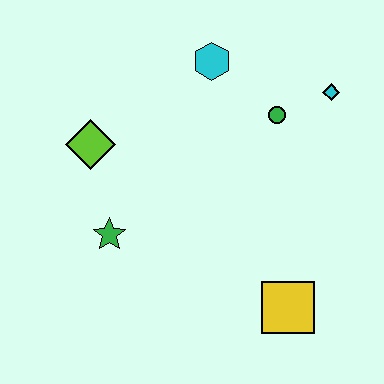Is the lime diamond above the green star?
Yes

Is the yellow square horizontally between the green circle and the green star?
No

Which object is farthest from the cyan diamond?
The green star is farthest from the cyan diamond.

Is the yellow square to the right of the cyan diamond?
No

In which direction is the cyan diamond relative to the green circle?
The cyan diamond is to the right of the green circle.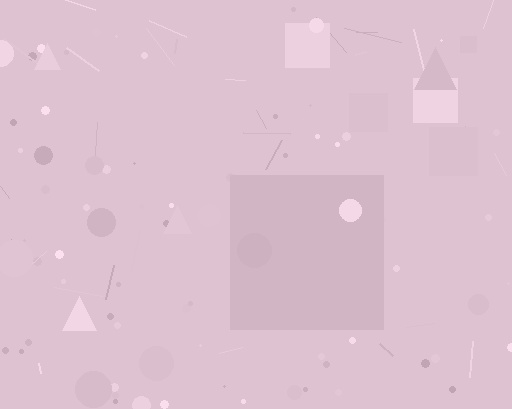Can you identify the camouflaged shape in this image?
The camouflaged shape is a square.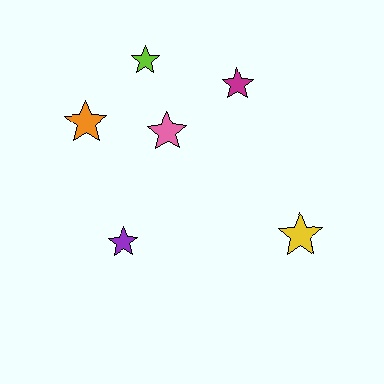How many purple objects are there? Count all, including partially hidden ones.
There is 1 purple object.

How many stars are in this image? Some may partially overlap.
There are 6 stars.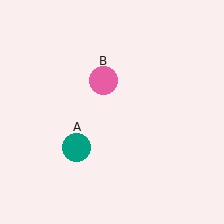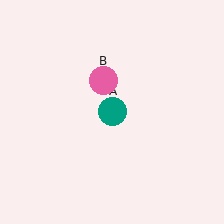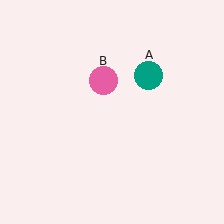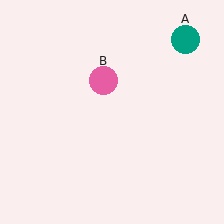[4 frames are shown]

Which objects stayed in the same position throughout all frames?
Pink circle (object B) remained stationary.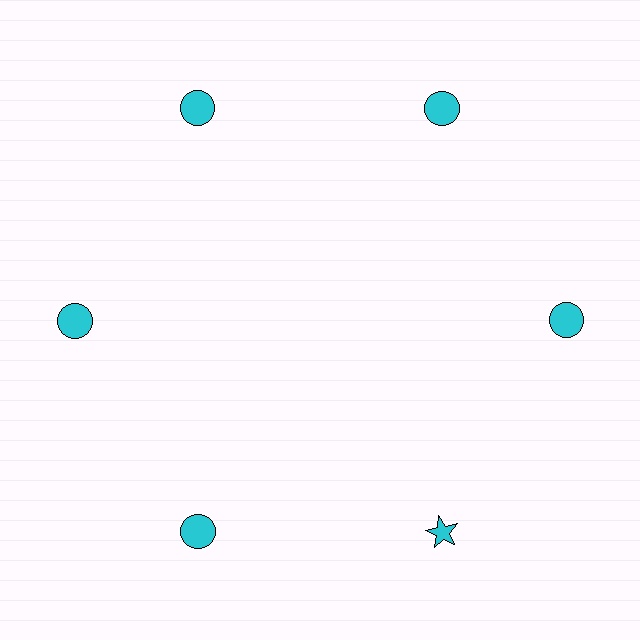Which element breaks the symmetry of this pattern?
The cyan star at roughly the 5 o'clock position breaks the symmetry. All other shapes are cyan circles.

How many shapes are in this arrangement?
There are 6 shapes arranged in a ring pattern.